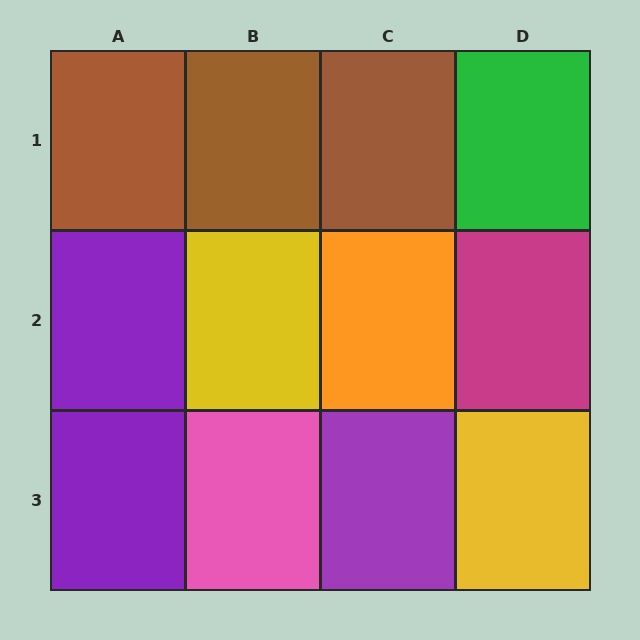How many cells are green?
1 cell is green.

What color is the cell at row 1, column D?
Green.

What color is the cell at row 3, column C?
Purple.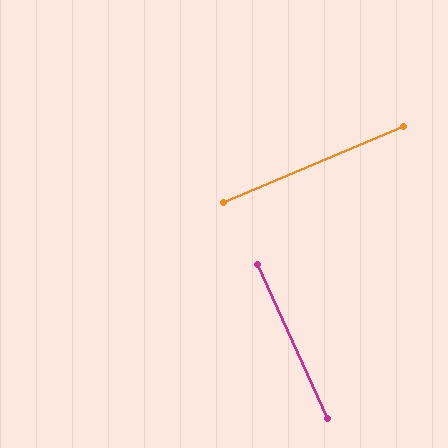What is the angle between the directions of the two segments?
Approximately 88 degrees.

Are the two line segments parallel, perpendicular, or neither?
Perpendicular — they meet at approximately 88°.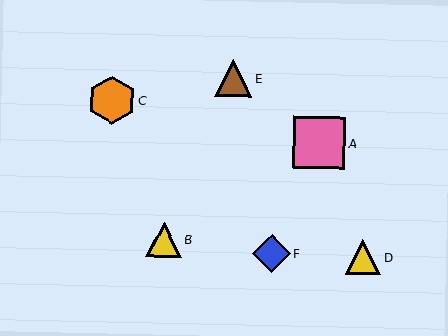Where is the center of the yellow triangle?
The center of the yellow triangle is at (363, 257).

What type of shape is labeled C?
Shape C is an orange hexagon.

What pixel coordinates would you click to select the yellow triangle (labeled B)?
Click at (164, 240) to select the yellow triangle B.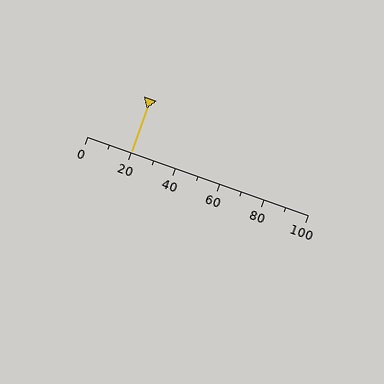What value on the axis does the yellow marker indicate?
The marker indicates approximately 20.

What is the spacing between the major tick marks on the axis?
The major ticks are spaced 20 apart.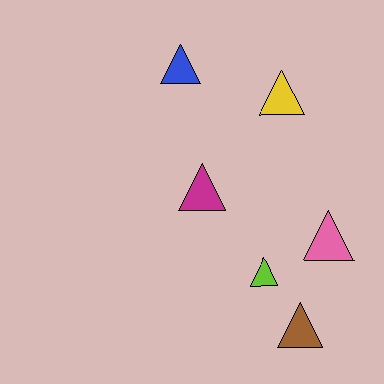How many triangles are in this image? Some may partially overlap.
There are 6 triangles.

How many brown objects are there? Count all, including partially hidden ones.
There is 1 brown object.